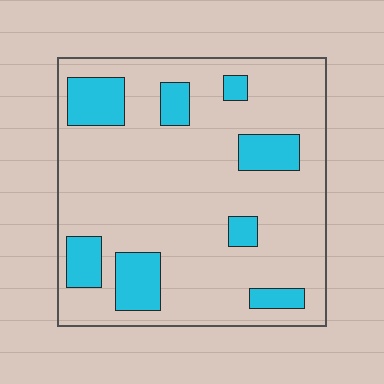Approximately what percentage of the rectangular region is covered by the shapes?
Approximately 20%.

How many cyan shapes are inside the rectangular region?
8.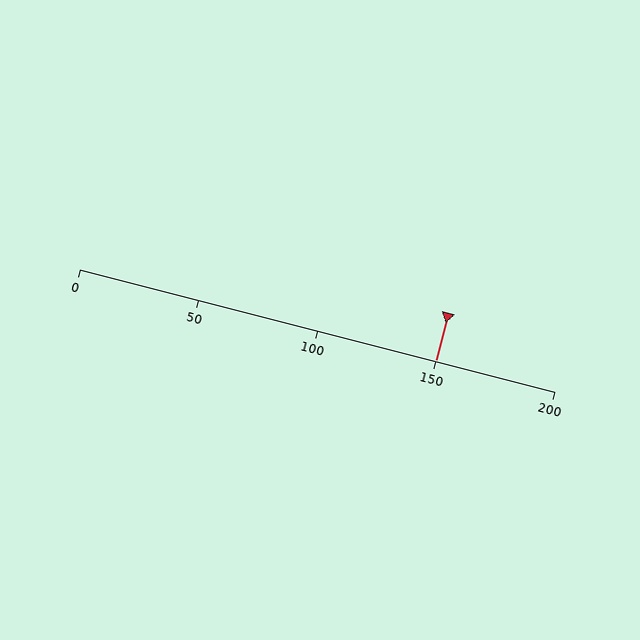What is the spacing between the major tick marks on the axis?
The major ticks are spaced 50 apart.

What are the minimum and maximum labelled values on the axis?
The axis runs from 0 to 200.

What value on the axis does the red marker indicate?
The marker indicates approximately 150.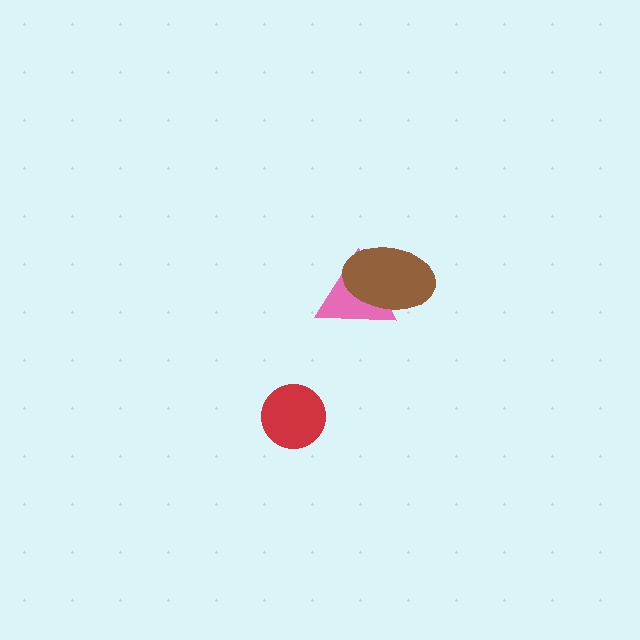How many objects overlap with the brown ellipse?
1 object overlaps with the brown ellipse.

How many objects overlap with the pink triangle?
1 object overlaps with the pink triangle.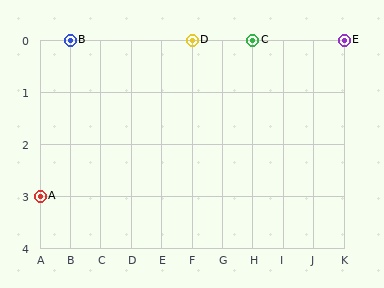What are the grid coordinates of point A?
Point A is at grid coordinates (A, 3).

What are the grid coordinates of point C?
Point C is at grid coordinates (H, 0).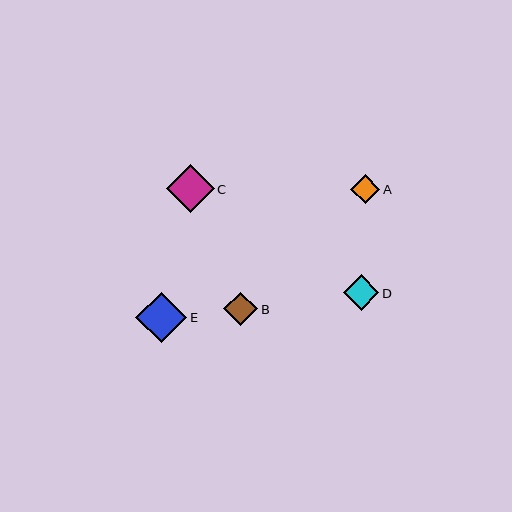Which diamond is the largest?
Diamond E is the largest with a size of approximately 51 pixels.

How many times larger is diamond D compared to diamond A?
Diamond D is approximately 1.2 times the size of diamond A.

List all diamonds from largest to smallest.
From largest to smallest: E, C, D, B, A.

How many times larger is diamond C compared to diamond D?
Diamond C is approximately 1.4 times the size of diamond D.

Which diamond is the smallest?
Diamond A is the smallest with a size of approximately 29 pixels.